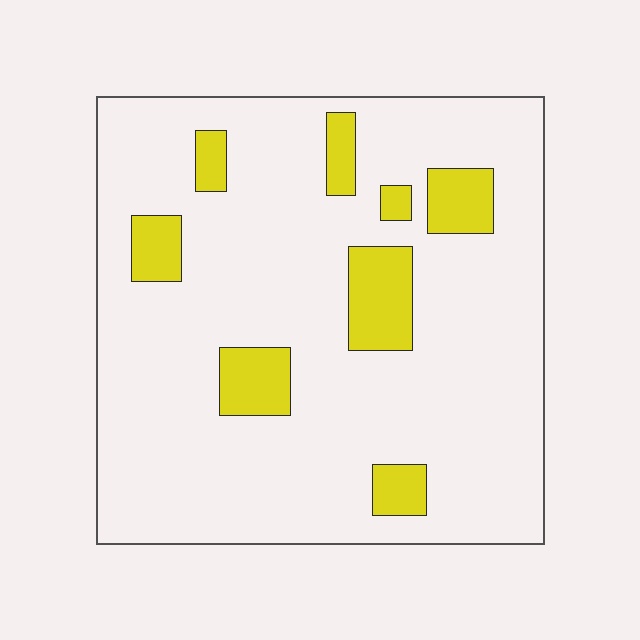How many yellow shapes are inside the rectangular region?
8.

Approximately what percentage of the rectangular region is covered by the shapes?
Approximately 15%.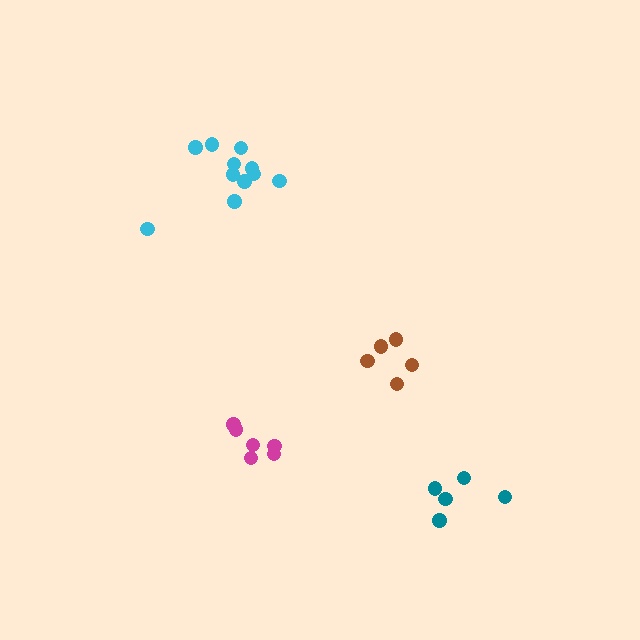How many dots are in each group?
Group 1: 6 dots, Group 2: 11 dots, Group 3: 5 dots, Group 4: 5 dots (27 total).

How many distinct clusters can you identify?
There are 4 distinct clusters.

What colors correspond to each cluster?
The clusters are colored: magenta, cyan, brown, teal.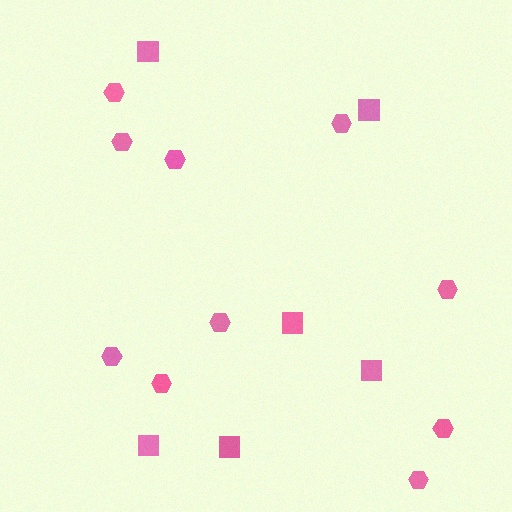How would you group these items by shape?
There are 2 groups: one group of hexagons (10) and one group of squares (6).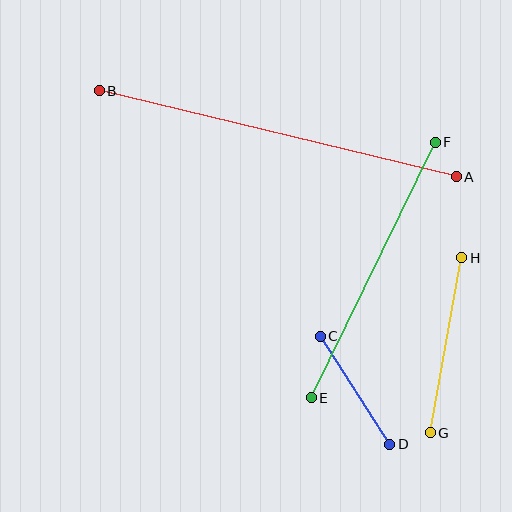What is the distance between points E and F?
The distance is approximately 284 pixels.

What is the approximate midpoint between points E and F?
The midpoint is at approximately (373, 270) pixels.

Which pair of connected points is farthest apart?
Points A and B are farthest apart.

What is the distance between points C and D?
The distance is approximately 128 pixels.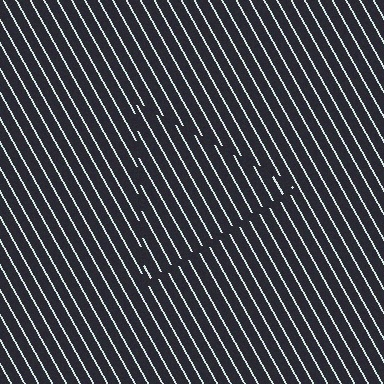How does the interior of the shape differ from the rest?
The interior of the shape contains the same grating, shifted by half a period — the contour is defined by the phase discontinuity where line-ends from the inner and outer gratings abut.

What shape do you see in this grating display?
An illusory triangle. The interior of the shape contains the same grating, shifted by half a period — the contour is defined by the phase discontinuity where line-ends from the inner and outer gratings abut.